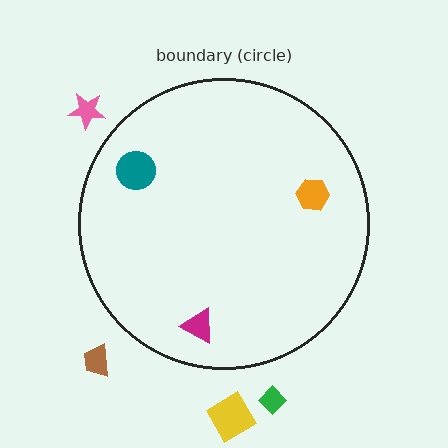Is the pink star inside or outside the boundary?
Outside.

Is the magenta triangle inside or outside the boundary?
Inside.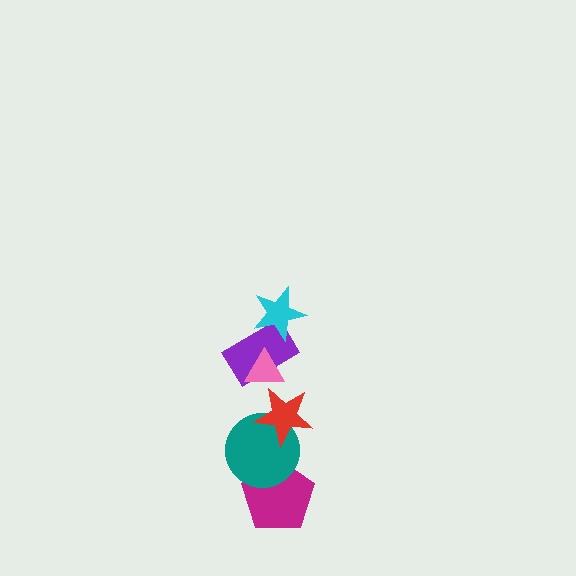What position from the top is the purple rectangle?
The purple rectangle is 3rd from the top.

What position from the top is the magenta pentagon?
The magenta pentagon is 6th from the top.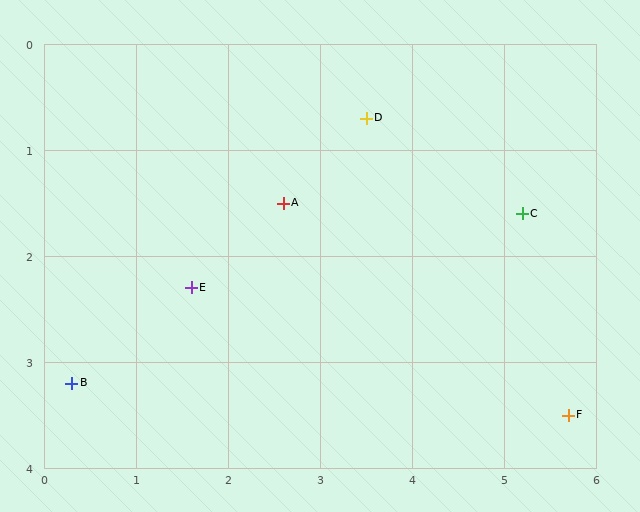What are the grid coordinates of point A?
Point A is at approximately (2.6, 1.5).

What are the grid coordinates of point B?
Point B is at approximately (0.3, 3.2).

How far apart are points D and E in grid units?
Points D and E are about 2.5 grid units apart.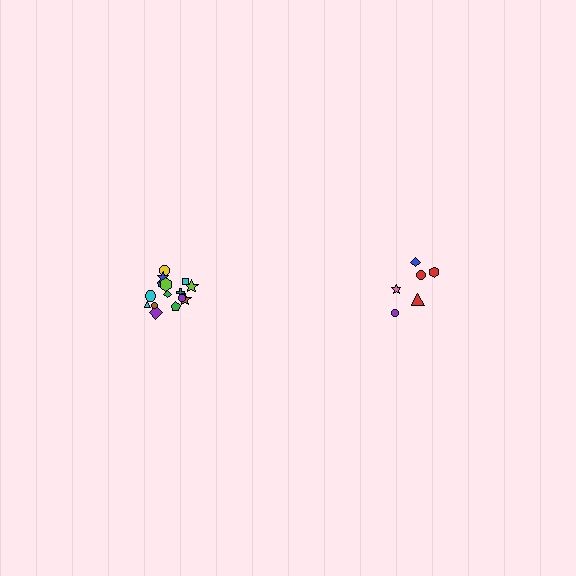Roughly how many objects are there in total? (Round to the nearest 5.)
Roughly 20 objects in total.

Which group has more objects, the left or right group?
The left group.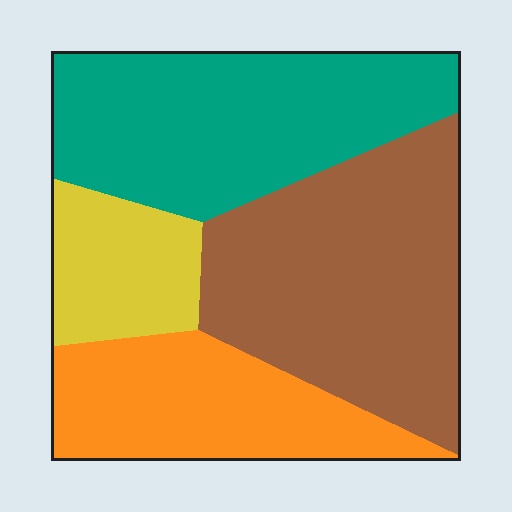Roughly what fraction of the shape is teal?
Teal takes up about one third (1/3) of the shape.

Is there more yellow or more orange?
Orange.